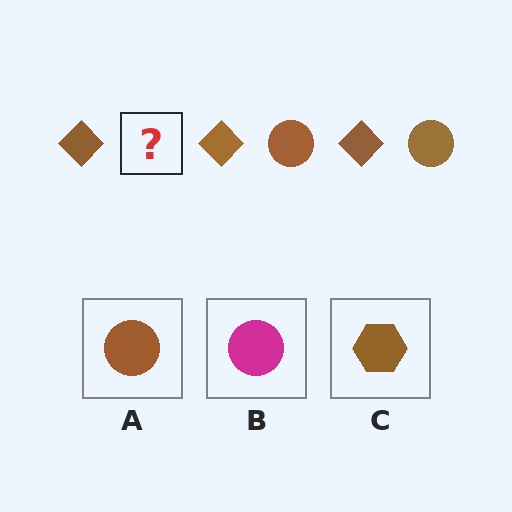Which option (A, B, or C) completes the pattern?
A.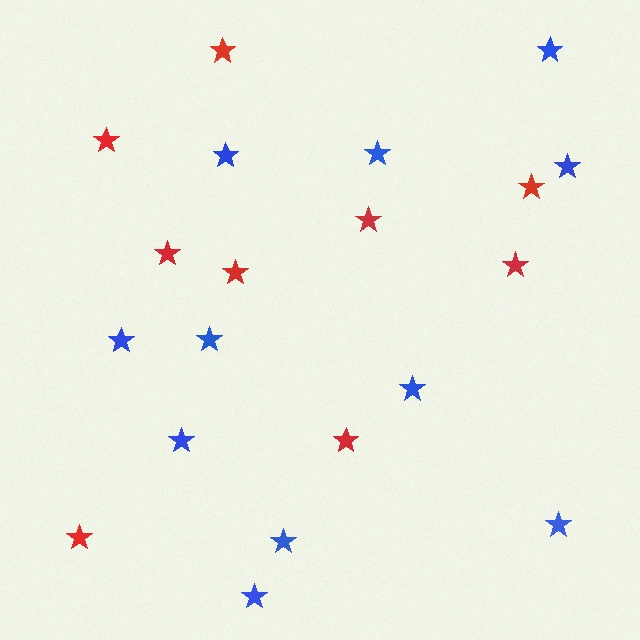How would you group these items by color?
There are 2 groups: one group of blue stars (11) and one group of red stars (9).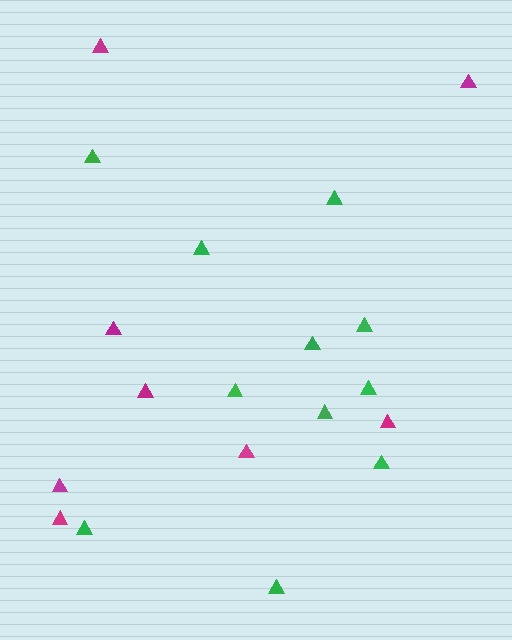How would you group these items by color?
There are 2 groups: one group of green triangles (11) and one group of magenta triangles (8).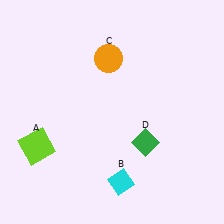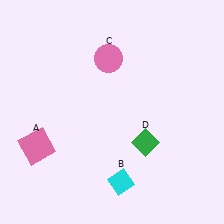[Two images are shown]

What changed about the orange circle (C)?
In Image 1, C is orange. In Image 2, it changed to pink.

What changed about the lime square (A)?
In Image 1, A is lime. In Image 2, it changed to pink.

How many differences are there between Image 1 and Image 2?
There are 2 differences between the two images.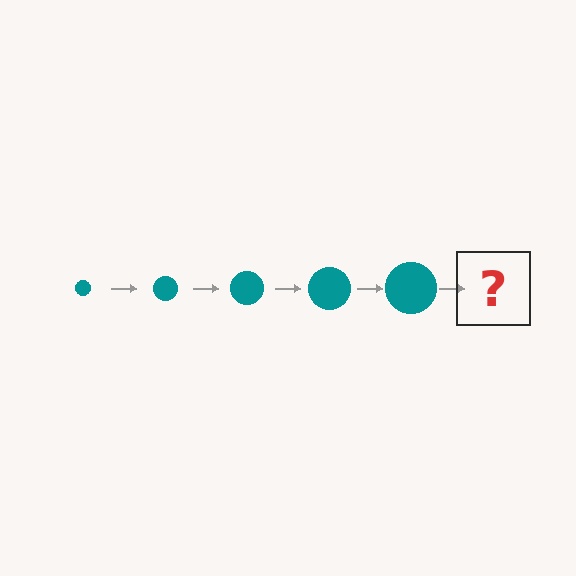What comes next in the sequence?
The next element should be a teal circle, larger than the previous one.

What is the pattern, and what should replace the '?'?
The pattern is that the circle gets progressively larger each step. The '?' should be a teal circle, larger than the previous one.